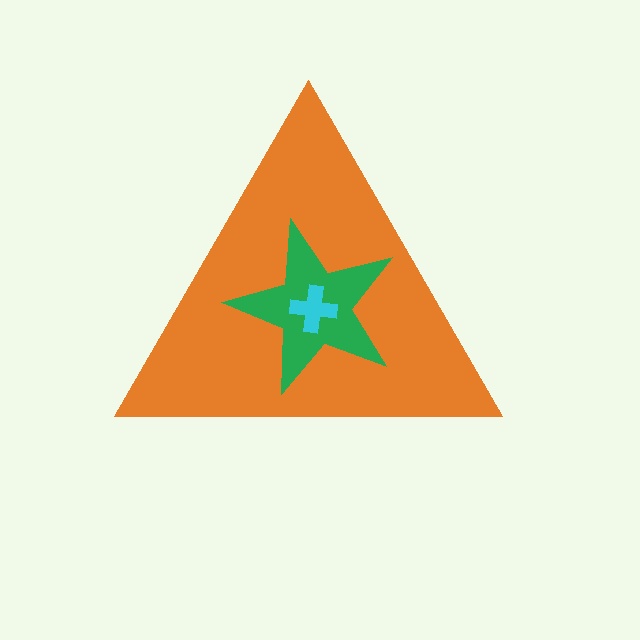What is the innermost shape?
The cyan cross.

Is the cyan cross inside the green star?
Yes.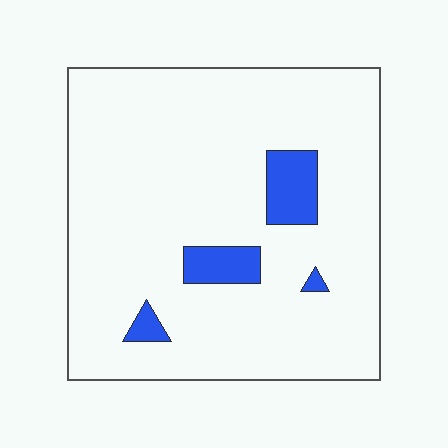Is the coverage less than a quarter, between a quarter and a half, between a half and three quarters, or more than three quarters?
Less than a quarter.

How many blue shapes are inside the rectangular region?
4.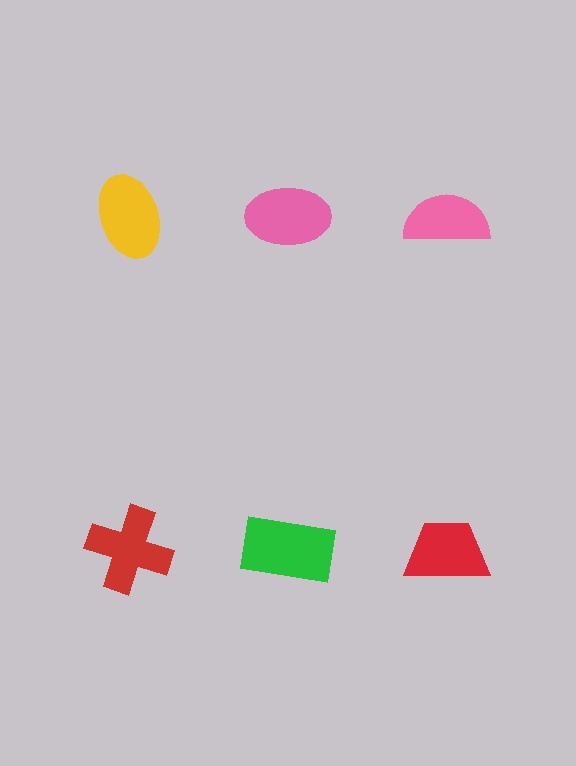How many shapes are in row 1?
3 shapes.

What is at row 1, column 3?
A pink semicircle.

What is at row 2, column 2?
A green rectangle.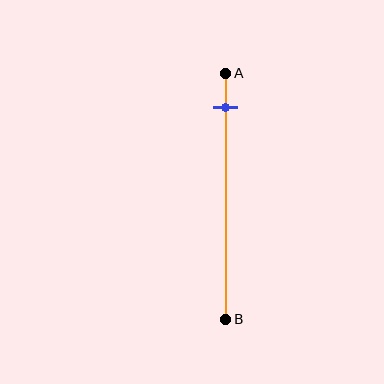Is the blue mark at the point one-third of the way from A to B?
No, the mark is at about 15% from A, not at the 33% one-third point.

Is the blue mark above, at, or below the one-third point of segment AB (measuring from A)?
The blue mark is above the one-third point of segment AB.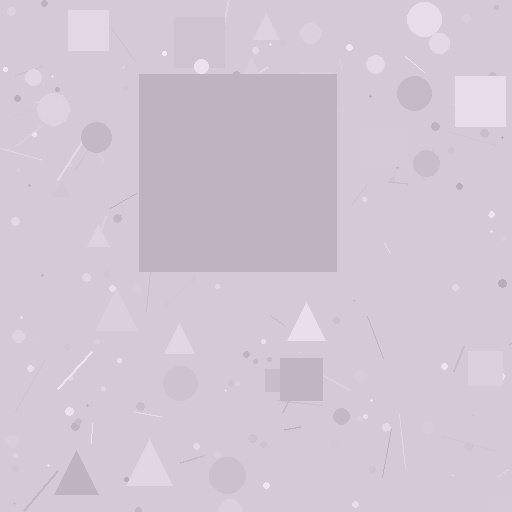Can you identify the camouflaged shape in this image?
The camouflaged shape is a square.